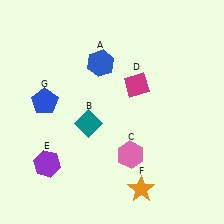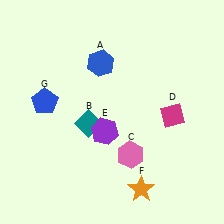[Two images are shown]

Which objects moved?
The objects that moved are: the magenta diamond (D), the purple hexagon (E).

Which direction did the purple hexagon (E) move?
The purple hexagon (E) moved right.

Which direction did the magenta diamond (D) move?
The magenta diamond (D) moved right.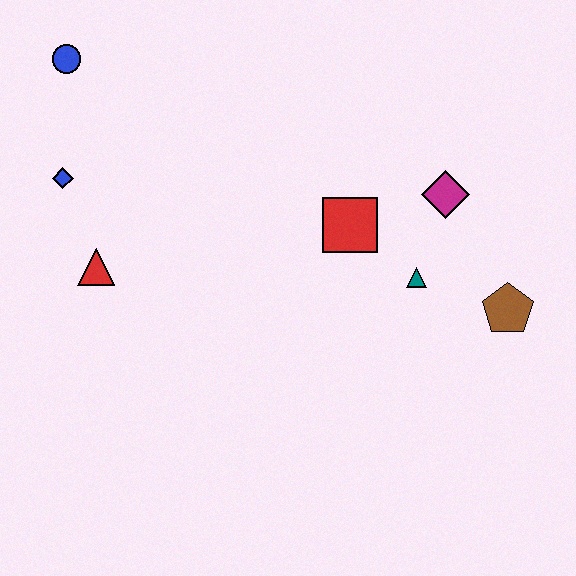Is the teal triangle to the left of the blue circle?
No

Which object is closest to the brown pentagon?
The teal triangle is closest to the brown pentagon.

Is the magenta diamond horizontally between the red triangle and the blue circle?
No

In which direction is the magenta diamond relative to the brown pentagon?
The magenta diamond is above the brown pentagon.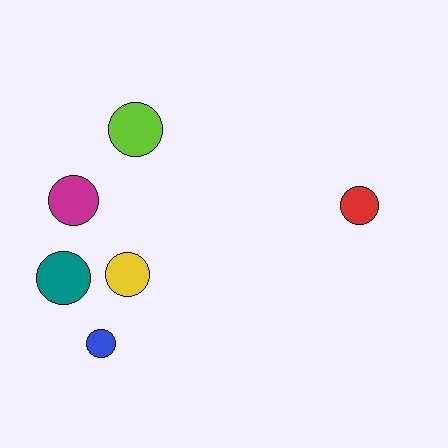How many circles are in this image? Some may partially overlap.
There are 6 circles.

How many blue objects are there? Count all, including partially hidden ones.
There is 1 blue object.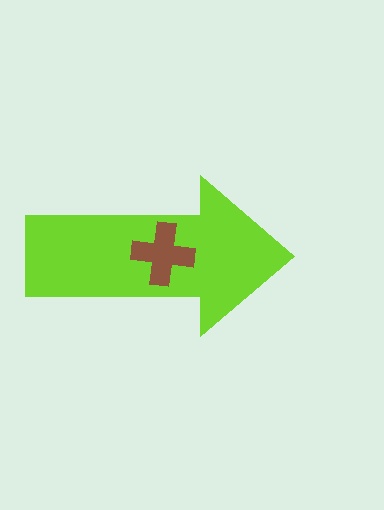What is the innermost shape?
The brown cross.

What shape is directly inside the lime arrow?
The brown cross.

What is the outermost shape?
The lime arrow.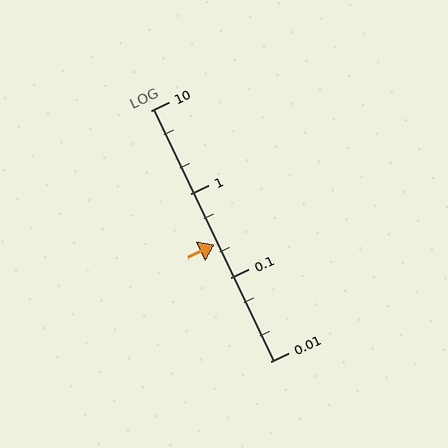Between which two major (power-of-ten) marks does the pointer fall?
The pointer is between 0.1 and 1.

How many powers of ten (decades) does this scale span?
The scale spans 3 decades, from 0.01 to 10.